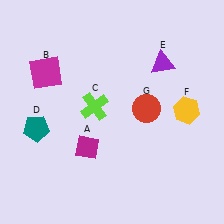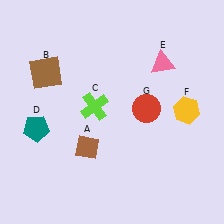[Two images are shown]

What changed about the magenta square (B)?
In Image 1, B is magenta. In Image 2, it changed to brown.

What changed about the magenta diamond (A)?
In Image 1, A is magenta. In Image 2, it changed to brown.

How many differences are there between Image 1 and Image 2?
There are 3 differences between the two images.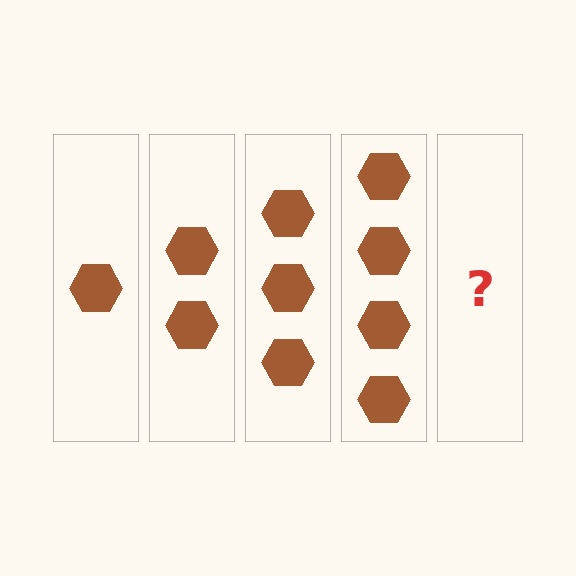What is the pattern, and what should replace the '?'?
The pattern is that each step adds one more hexagon. The '?' should be 5 hexagons.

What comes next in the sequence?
The next element should be 5 hexagons.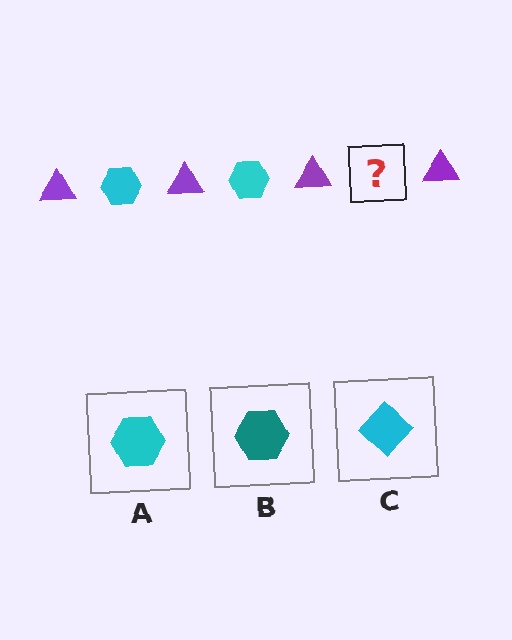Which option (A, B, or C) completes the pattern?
A.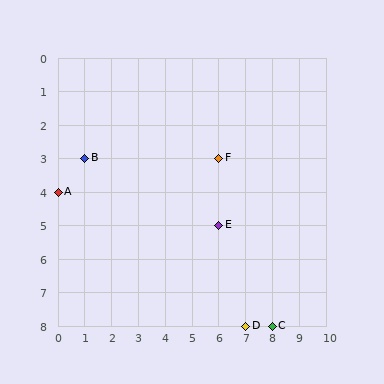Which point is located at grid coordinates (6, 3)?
Point F is at (6, 3).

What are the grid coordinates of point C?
Point C is at grid coordinates (8, 8).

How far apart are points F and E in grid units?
Points F and E are 2 rows apart.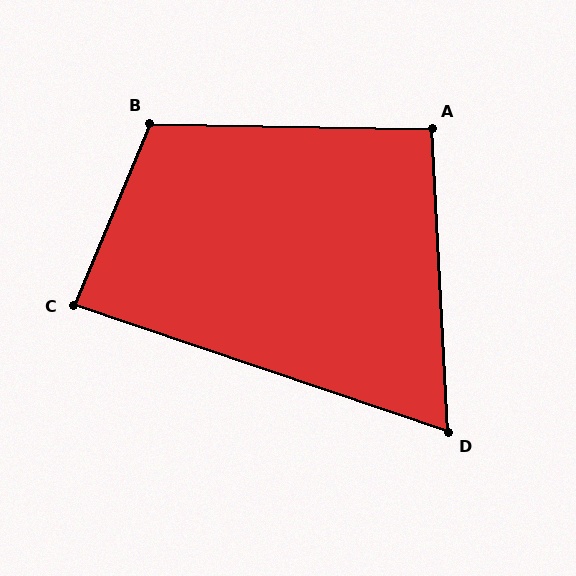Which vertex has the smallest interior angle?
D, at approximately 68 degrees.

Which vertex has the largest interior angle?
B, at approximately 112 degrees.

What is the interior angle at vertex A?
Approximately 94 degrees (approximately right).